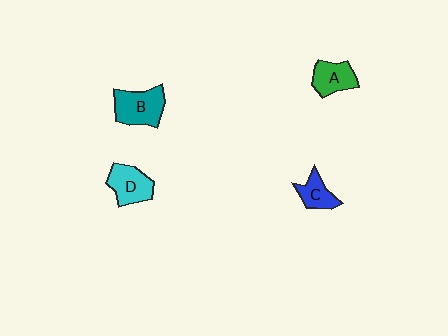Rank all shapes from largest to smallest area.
From largest to smallest: B (teal), D (cyan), A (green), C (blue).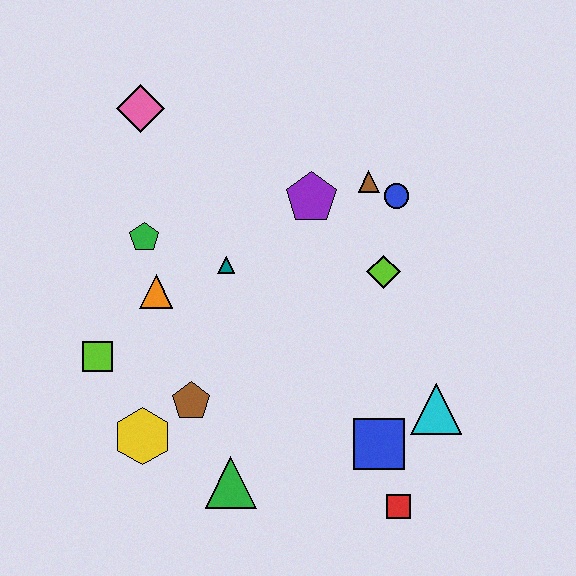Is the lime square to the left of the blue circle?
Yes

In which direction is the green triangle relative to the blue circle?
The green triangle is below the blue circle.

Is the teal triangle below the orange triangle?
No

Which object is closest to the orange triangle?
The green pentagon is closest to the orange triangle.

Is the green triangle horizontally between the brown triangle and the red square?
No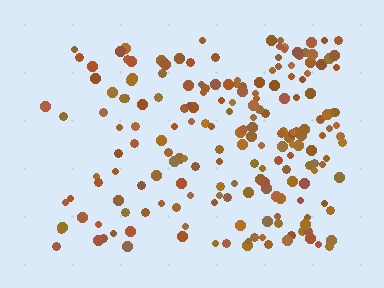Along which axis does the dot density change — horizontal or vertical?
Horizontal.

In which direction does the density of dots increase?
From left to right, with the right side densest.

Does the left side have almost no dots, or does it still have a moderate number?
Still a moderate number, just noticeably fewer than the right.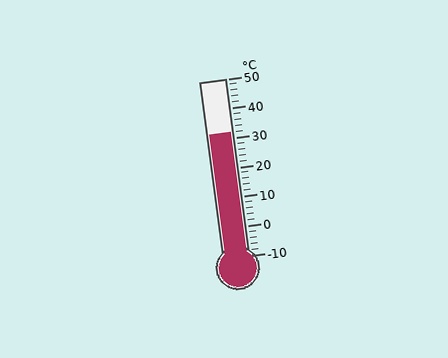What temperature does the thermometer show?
The thermometer shows approximately 32°C.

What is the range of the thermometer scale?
The thermometer scale ranges from -10°C to 50°C.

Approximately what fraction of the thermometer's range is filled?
The thermometer is filled to approximately 70% of its range.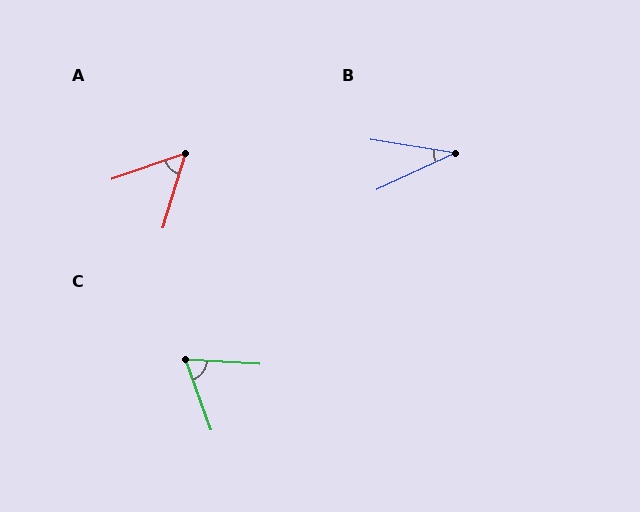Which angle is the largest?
C, at approximately 67 degrees.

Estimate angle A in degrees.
Approximately 54 degrees.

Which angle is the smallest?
B, at approximately 34 degrees.